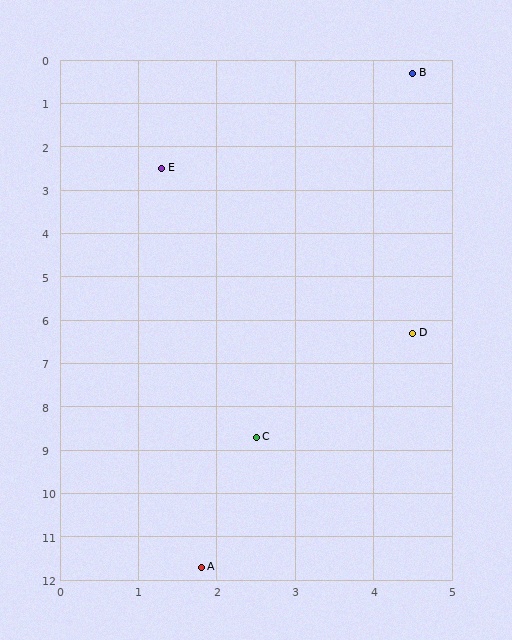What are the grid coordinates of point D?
Point D is at approximately (4.5, 6.3).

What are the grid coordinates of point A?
Point A is at approximately (1.8, 11.7).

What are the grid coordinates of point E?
Point E is at approximately (1.3, 2.5).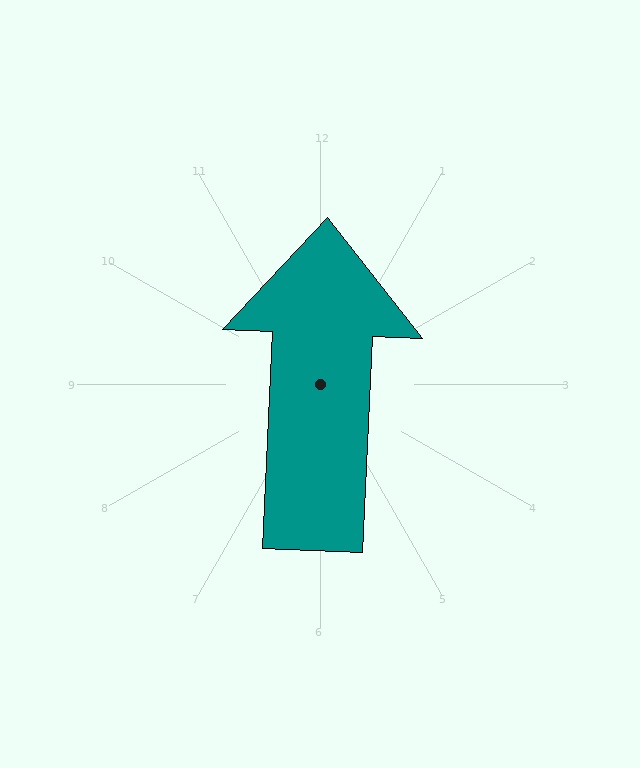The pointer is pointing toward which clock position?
Roughly 12 o'clock.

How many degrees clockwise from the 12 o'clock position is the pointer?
Approximately 2 degrees.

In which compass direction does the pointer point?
North.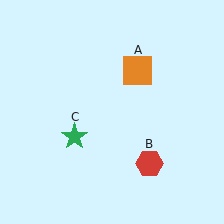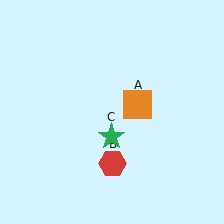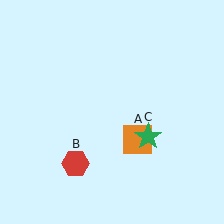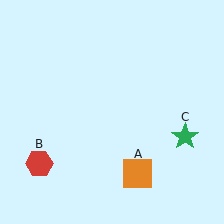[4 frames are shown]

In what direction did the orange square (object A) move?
The orange square (object A) moved down.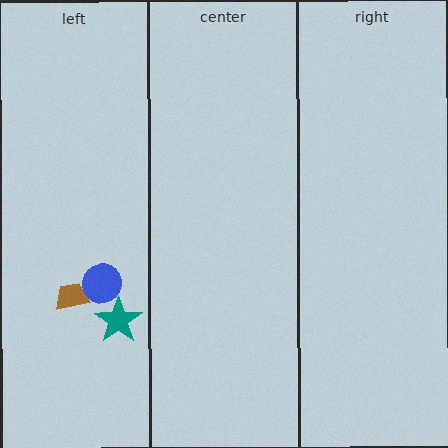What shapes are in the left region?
The brown trapezoid, the teal star, the blue circle.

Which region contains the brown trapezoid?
The left region.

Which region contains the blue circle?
The left region.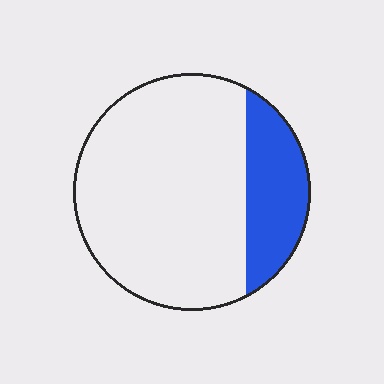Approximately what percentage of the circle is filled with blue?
Approximately 20%.